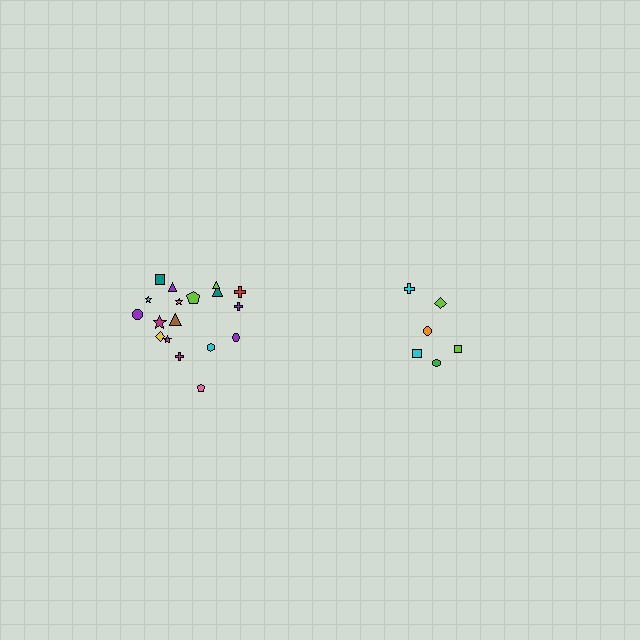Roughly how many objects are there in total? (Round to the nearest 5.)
Roughly 25 objects in total.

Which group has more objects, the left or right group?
The left group.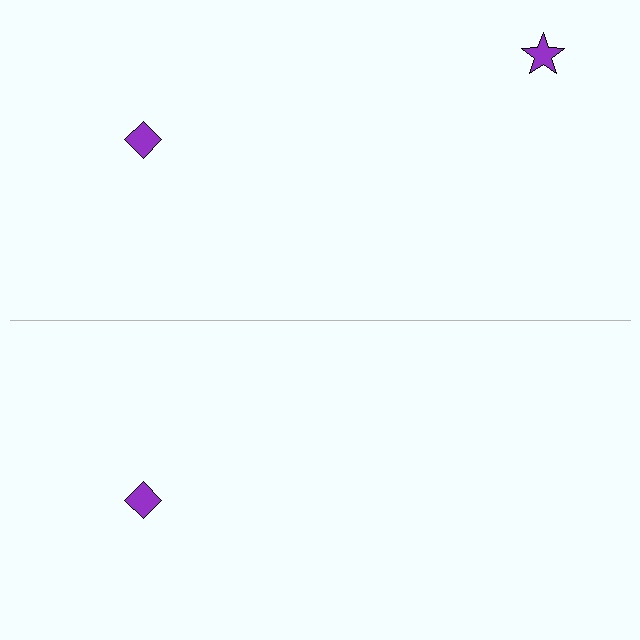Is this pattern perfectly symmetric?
No, the pattern is not perfectly symmetric. A purple star is missing from the bottom side.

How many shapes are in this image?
There are 3 shapes in this image.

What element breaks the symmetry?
A purple star is missing from the bottom side.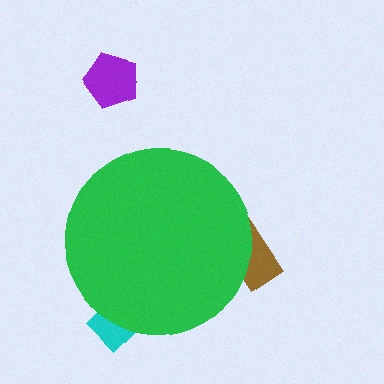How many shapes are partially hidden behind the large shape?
2 shapes are partially hidden.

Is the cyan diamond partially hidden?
Yes, the cyan diamond is partially hidden behind the green circle.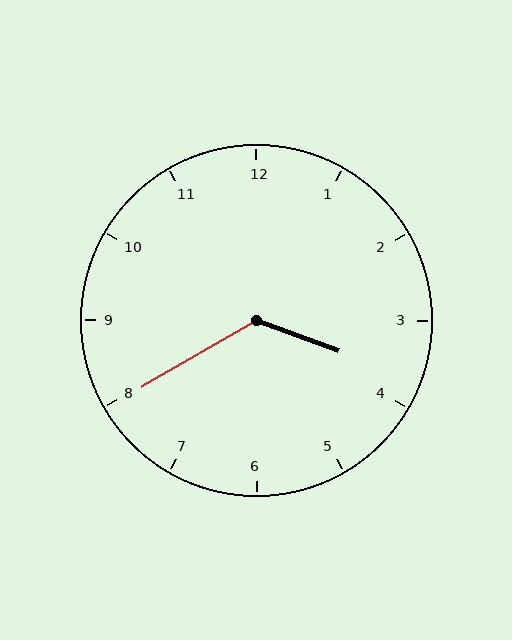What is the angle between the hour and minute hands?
Approximately 130 degrees.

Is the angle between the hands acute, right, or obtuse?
It is obtuse.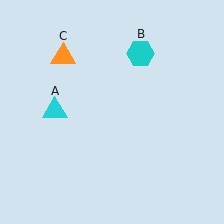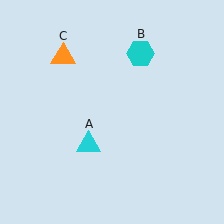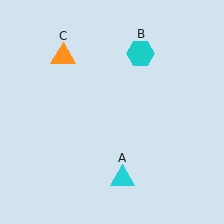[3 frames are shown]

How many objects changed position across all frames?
1 object changed position: cyan triangle (object A).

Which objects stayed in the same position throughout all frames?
Cyan hexagon (object B) and orange triangle (object C) remained stationary.